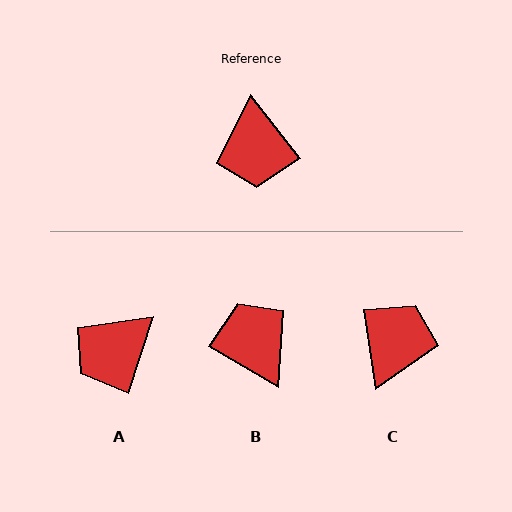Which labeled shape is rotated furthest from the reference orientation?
B, about 158 degrees away.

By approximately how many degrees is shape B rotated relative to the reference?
Approximately 158 degrees clockwise.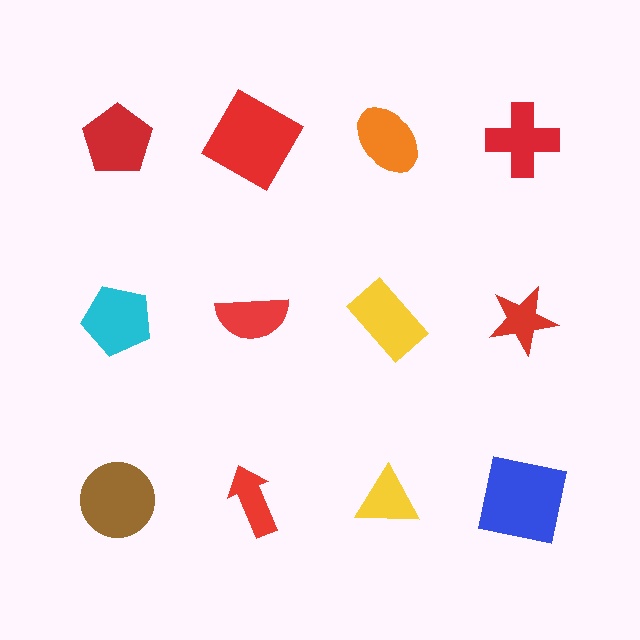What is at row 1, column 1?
A red pentagon.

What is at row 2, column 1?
A cyan pentagon.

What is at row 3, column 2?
A red arrow.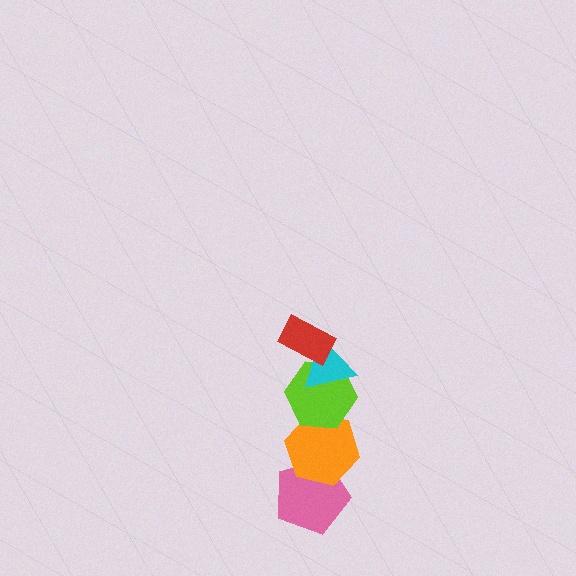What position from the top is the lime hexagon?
The lime hexagon is 3rd from the top.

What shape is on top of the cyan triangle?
The red rectangle is on top of the cyan triangle.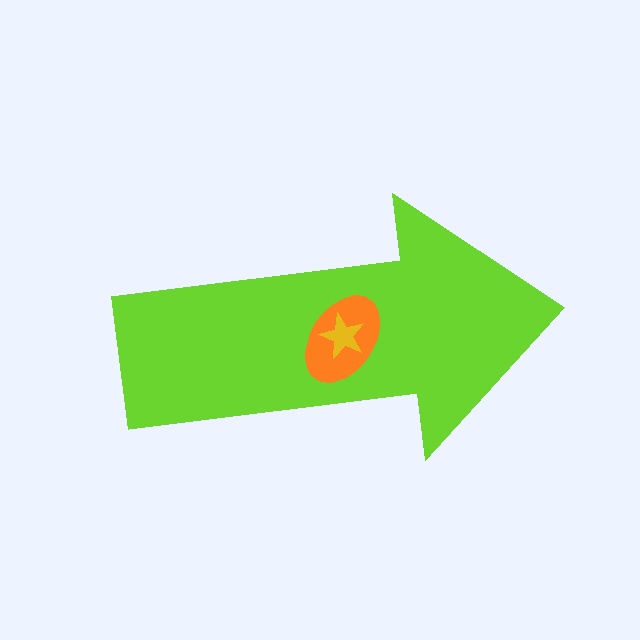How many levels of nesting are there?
3.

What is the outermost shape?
The lime arrow.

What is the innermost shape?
The yellow star.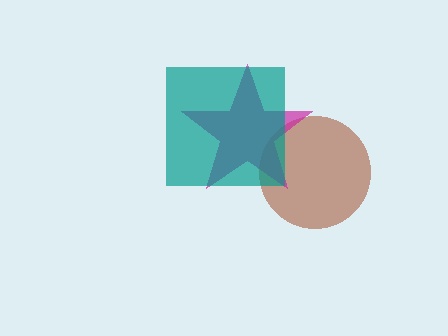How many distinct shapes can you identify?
There are 3 distinct shapes: a brown circle, a magenta star, a teal square.